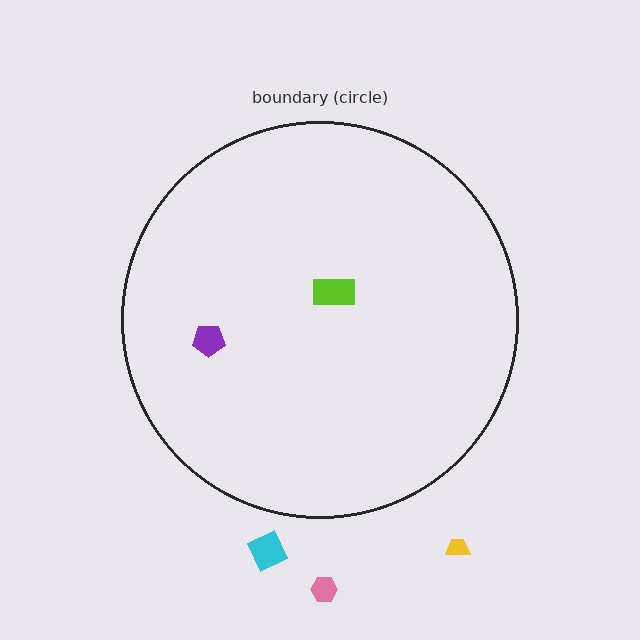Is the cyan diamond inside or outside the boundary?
Outside.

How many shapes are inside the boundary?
2 inside, 3 outside.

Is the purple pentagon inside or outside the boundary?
Inside.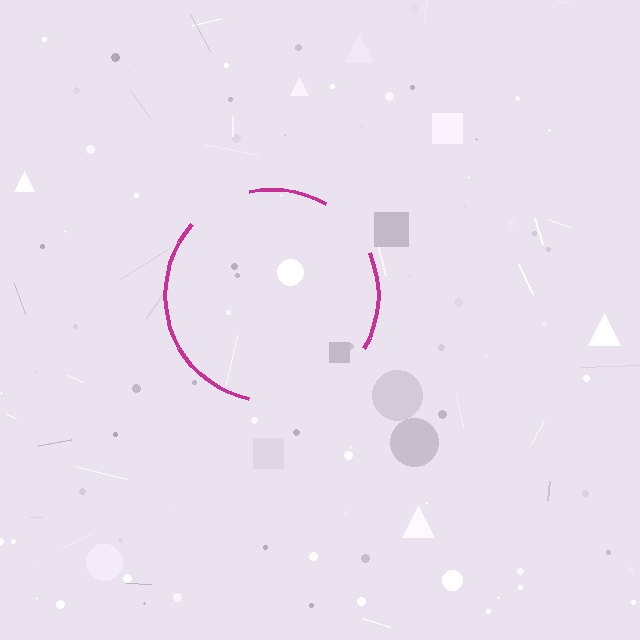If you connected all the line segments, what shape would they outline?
They would outline a circle.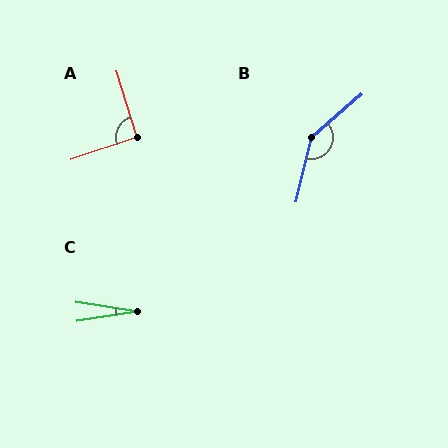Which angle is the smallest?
C, at approximately 18 degrees.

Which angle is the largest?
B, at approximately 144 degrees.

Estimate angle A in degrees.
Approximately 92 degrees.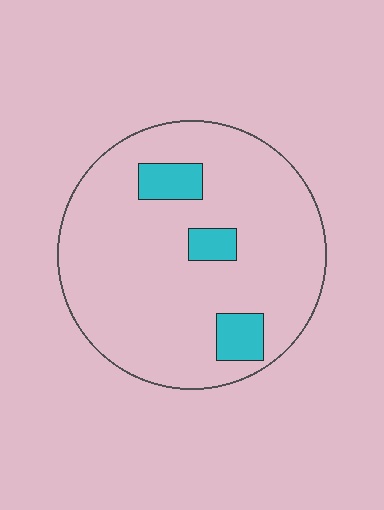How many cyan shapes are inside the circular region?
3.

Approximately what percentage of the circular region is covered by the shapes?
Approximately 10%.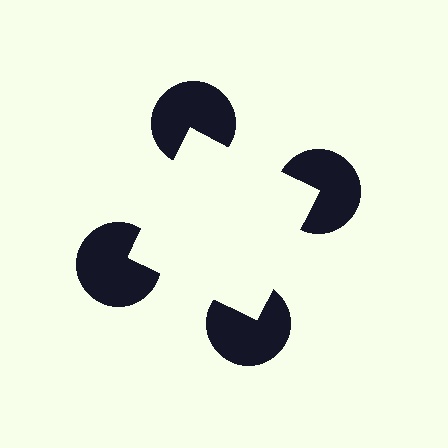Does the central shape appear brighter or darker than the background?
It typically appears slightly brighter than the background, even though no actual brightness change is drawn.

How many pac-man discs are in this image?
There are 4 — one at each vertex of the illusory square.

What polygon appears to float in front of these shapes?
An illusory square — its edges are inferred from the aligned wedge cuts in the pac-man discs, not physically drawn.